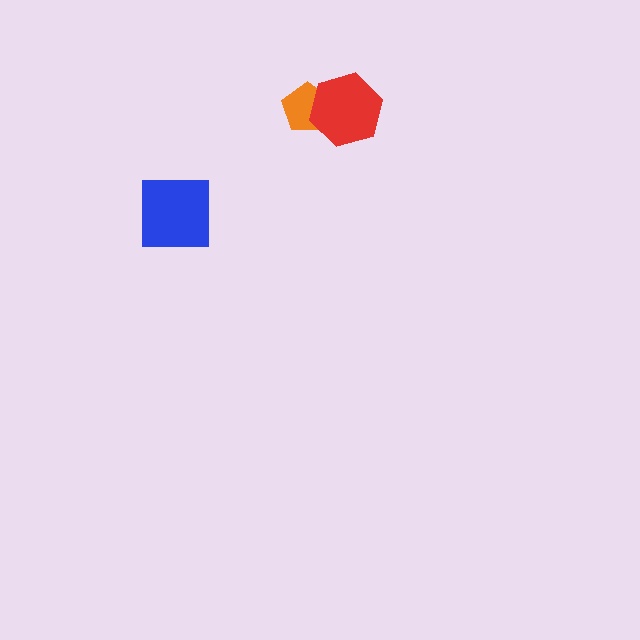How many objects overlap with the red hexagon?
1 object overlaps with the red hexagon.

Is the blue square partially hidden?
No, no other shape covers it.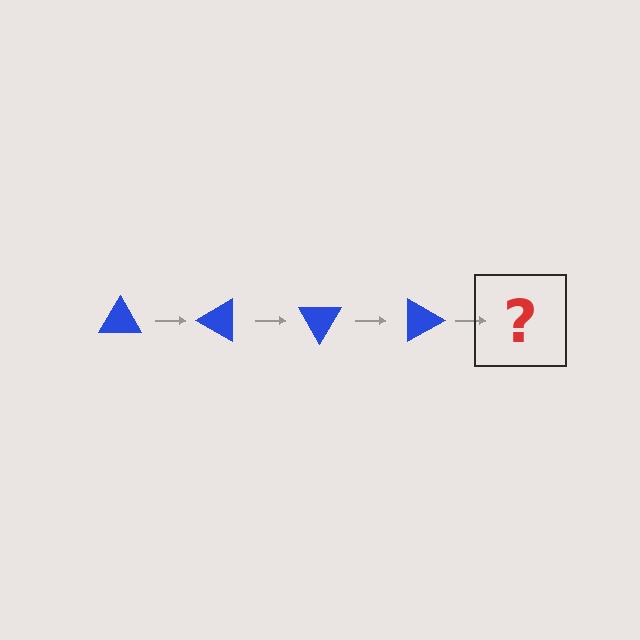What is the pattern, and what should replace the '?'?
The pattern is that the triangle rotates 30 degrees each step. The '?' should be a blue triangle rotated 120 degrees.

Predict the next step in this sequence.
The next step is a blue triangle rotated 120 degrees.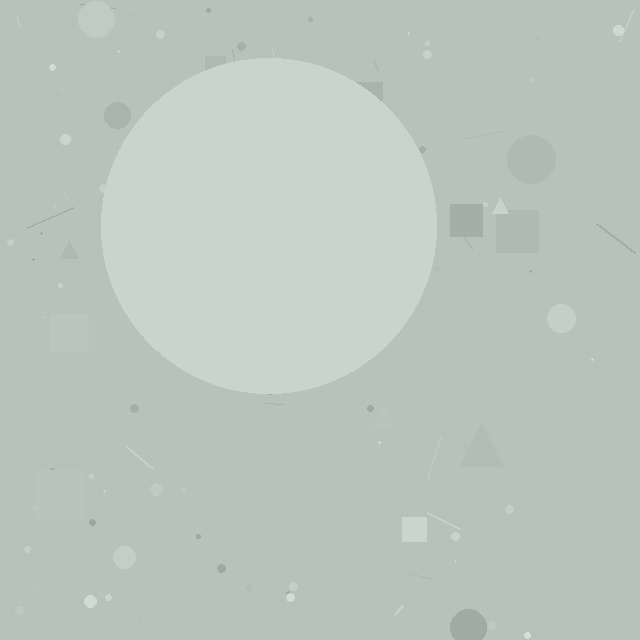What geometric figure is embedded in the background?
A circle is embedded in the background.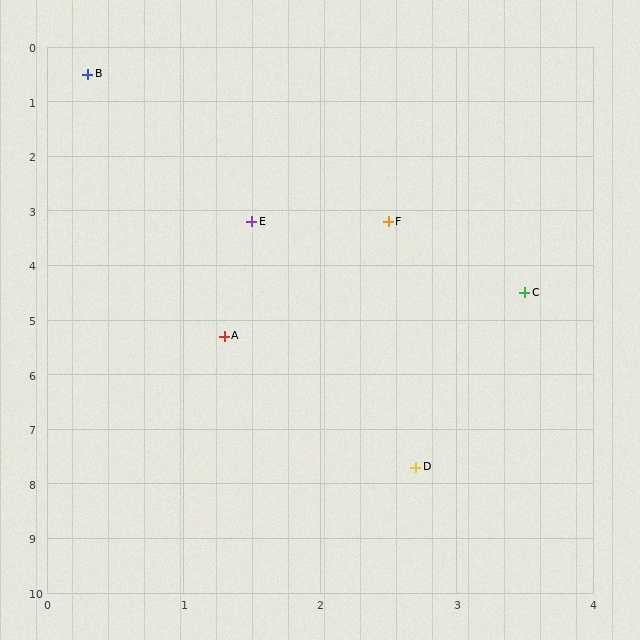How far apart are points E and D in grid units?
Points E and D are about 4.7 grid units apart.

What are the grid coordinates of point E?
Point E is at approximately (1.5, 3.2).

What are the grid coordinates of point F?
Point F is at approximately (2.5, 3.2).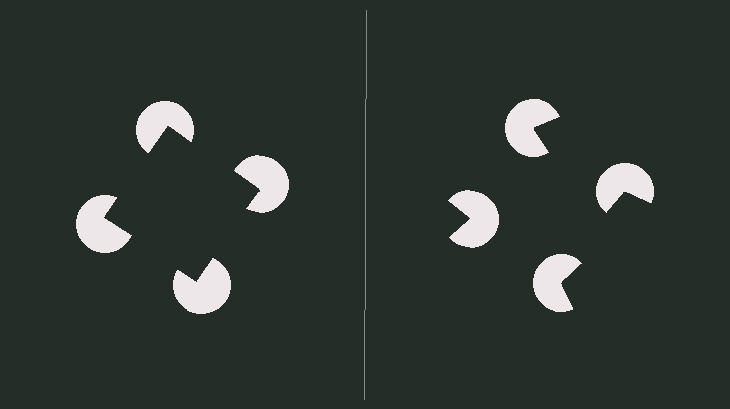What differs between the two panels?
The pac-man discs are positioned identically on both sides; only the wedge orientations differ. On the left they align to a square; on the right they are misaligned.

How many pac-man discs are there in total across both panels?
8 — 4 on each side.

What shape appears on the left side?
An illusory square.